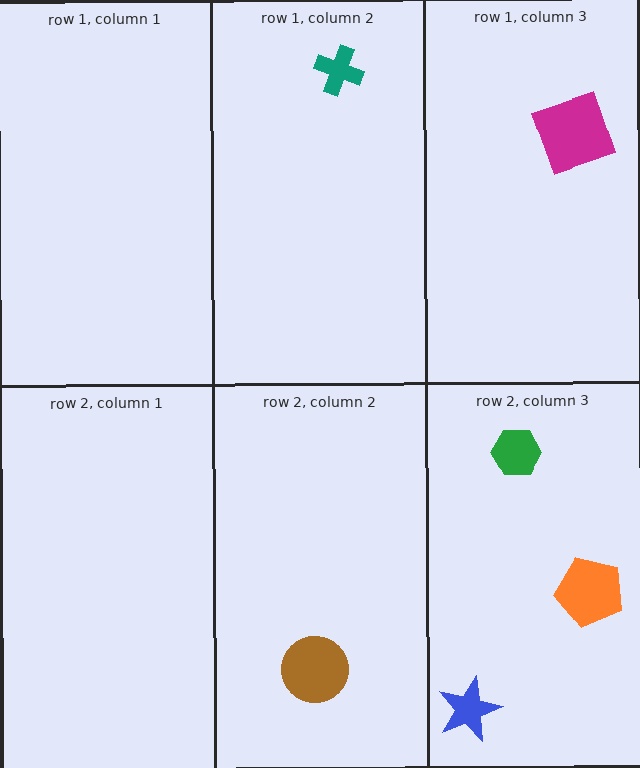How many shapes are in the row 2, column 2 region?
1.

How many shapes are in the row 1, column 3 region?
1.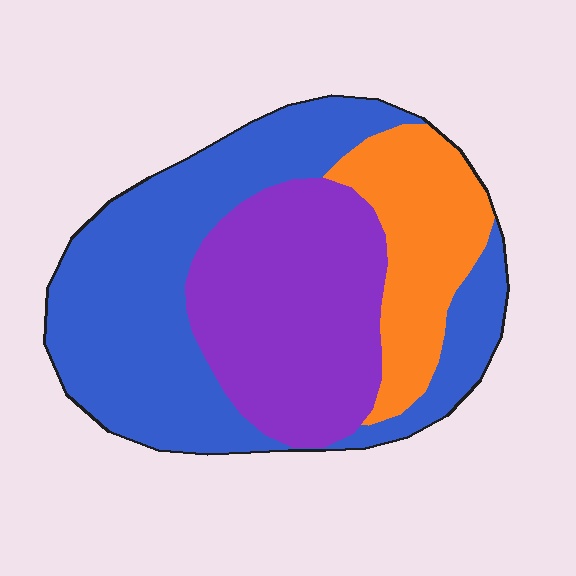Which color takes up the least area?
Orange, at roughly 20%.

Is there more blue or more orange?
Blue.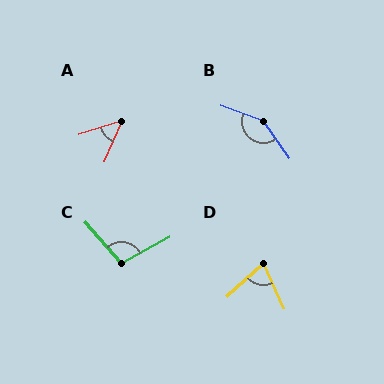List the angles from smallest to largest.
A (49°), D (72°), C (102°), B (144°).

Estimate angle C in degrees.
Approximately 102 degrees.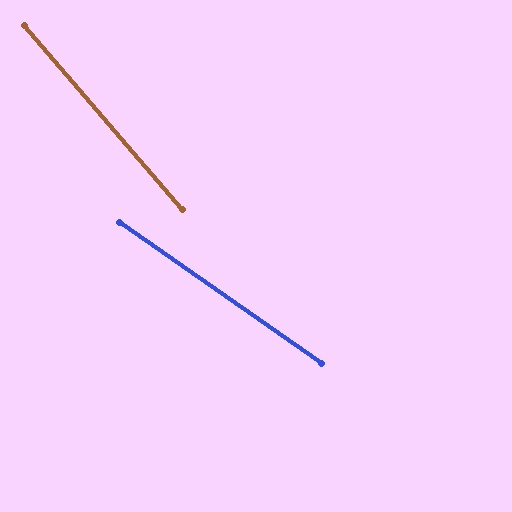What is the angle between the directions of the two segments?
Approximately 14 degrees.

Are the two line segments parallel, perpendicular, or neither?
Neither parallel nor perpendicular — they differ by about 14°.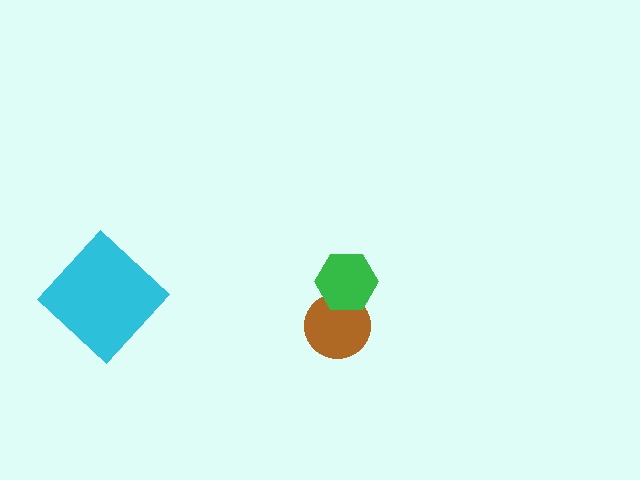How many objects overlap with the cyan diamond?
0 objects overlap with the cyan diamond.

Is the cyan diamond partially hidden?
No, no other shape covers it.